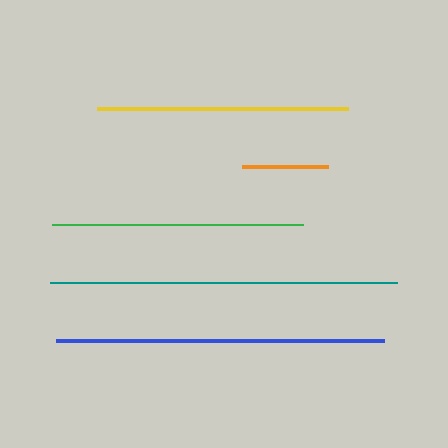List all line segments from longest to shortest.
From longest to shortest: teal, blue, yellow, green, orange.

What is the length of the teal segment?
The teal segment is approximately 348 pixels long.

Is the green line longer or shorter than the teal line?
The teal line is longer than the green line.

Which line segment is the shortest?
The orange line is the shortest at approximately 85 pixels.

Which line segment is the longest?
The teal line is the longest at approximately 348 pixels.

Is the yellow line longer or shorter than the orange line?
The yellow line is longer than the orange line.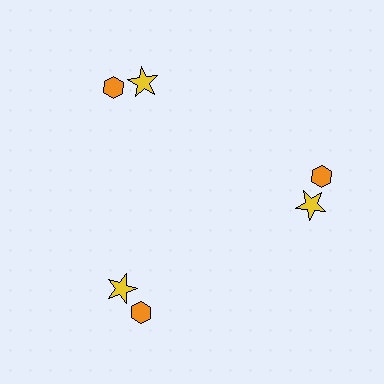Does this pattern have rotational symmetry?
Yes, this pattern has 3-fold rotational symmetry. It looks the same after rotating 120 degrees around the center.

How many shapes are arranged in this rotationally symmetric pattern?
There are 6 shapes, arranged in 3 groups of 2.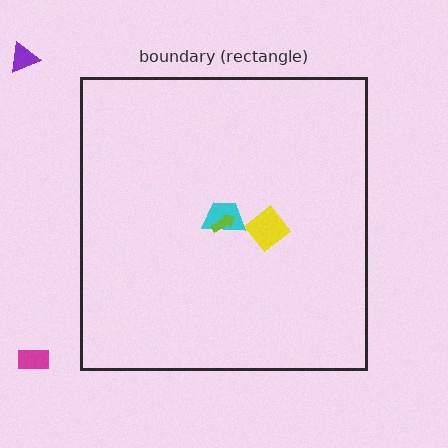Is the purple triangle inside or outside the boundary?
Outside.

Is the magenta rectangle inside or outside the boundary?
Outside.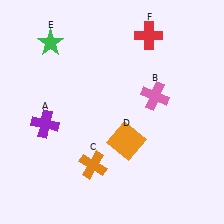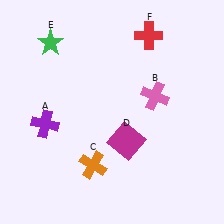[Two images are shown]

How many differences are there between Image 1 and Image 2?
There is 1 difference between the two images.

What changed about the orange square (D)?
In Image 1, D is orange. In Image 2, it changed to magenta.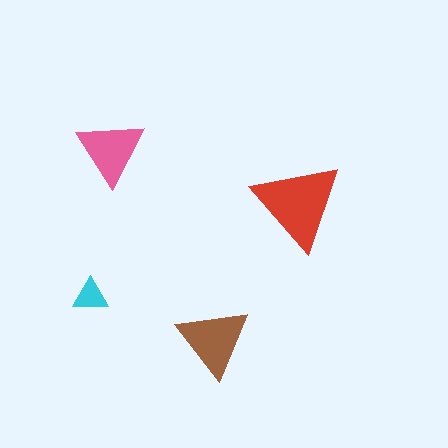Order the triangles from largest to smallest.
the red one, the brown one, the pink one, the cyan one.